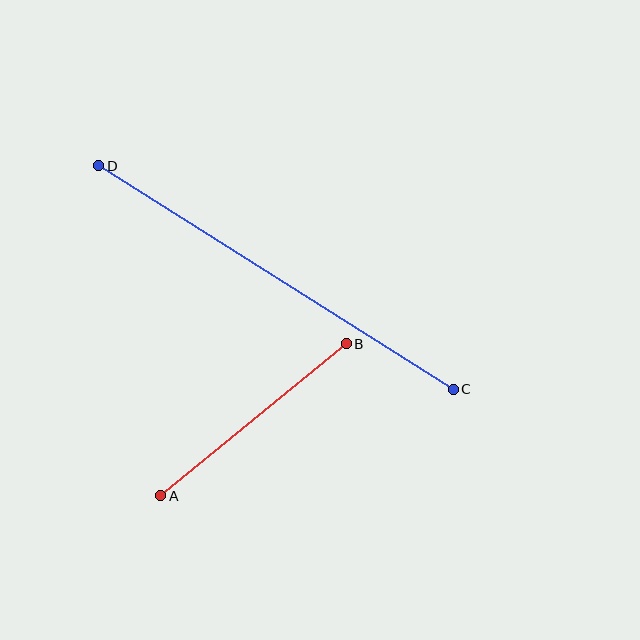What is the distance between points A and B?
The distance is approximately 240 pixels.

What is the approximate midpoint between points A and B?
The midpoint is at approximately (253, 420) pixels.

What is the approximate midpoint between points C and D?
The midpoint is at approximately (276, 278) pixels.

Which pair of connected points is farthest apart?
Points C and D are farthest apart.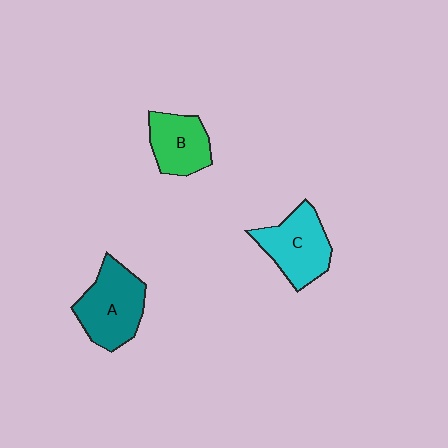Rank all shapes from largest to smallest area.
From largest to smallest: A (teal), C (cyan), B (green).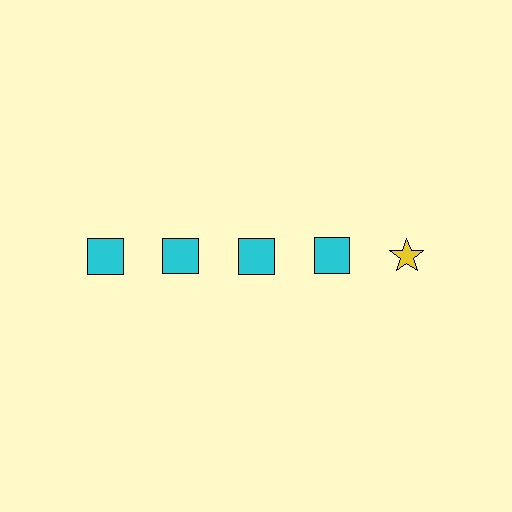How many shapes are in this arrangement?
There are 5 shapes arranged in a grid pattern.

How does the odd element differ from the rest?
It differs in both color (yellow instead of cyan) and shape (star instead of square).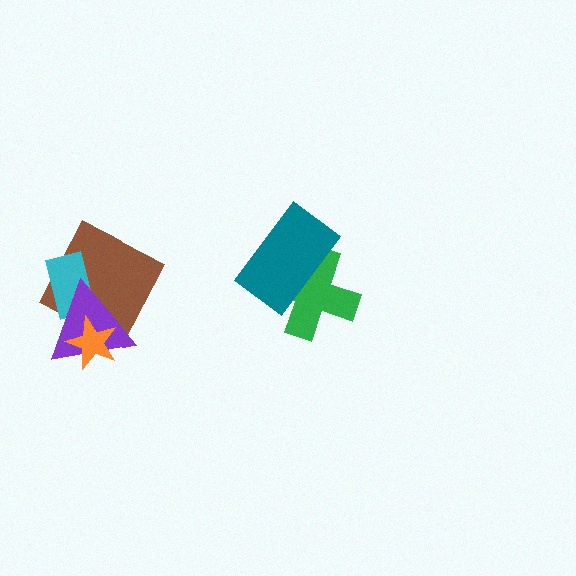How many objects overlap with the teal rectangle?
1 object overlaps with the teal rectangle.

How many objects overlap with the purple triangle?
3 objects overlap with the purple triangle.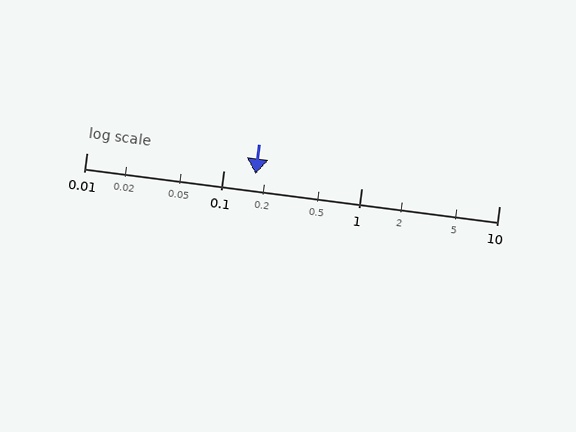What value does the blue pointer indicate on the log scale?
The pointer indicates approximately 0.17.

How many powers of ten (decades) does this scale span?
The scale spans 3 decades, from 0.01 to 10.